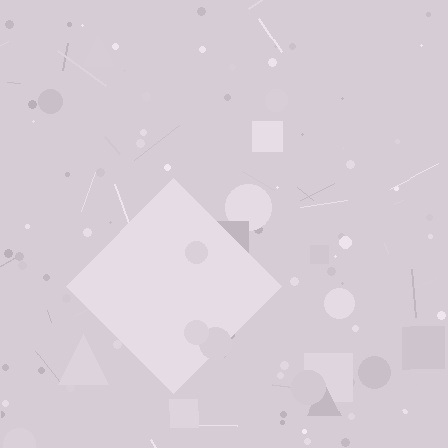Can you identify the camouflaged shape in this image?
The camouflaged shape is a diamond.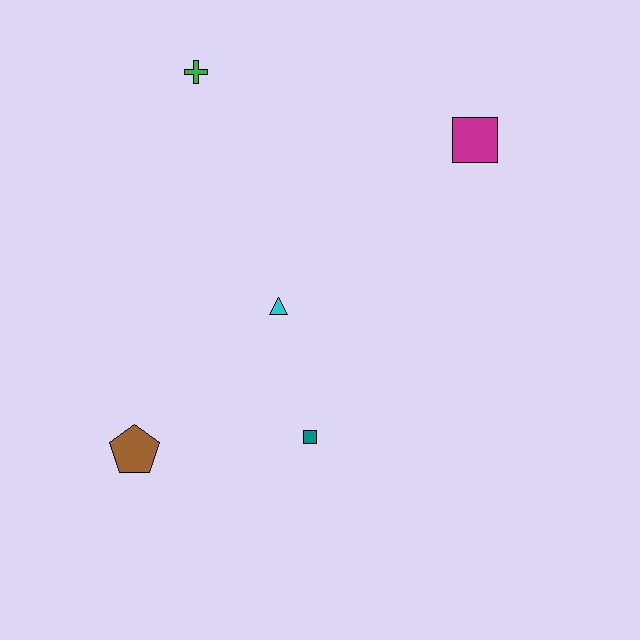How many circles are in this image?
There are no circles.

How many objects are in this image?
There are 5 objects.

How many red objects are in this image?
There are no red objects.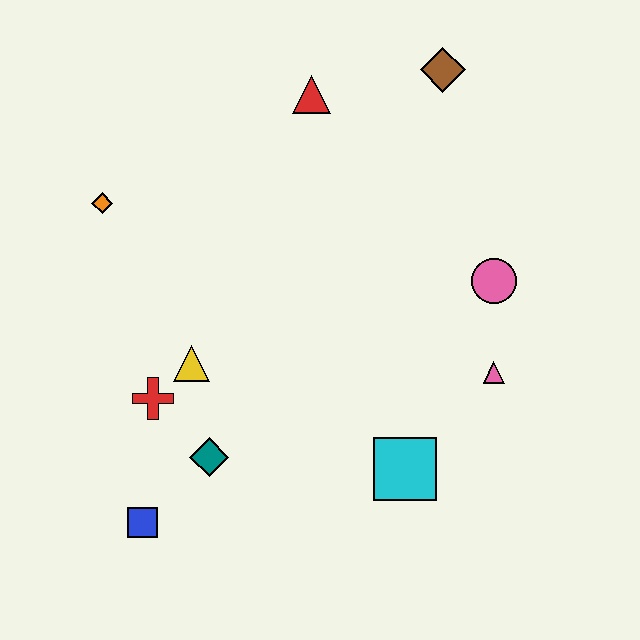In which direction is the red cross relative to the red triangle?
The red cross is below the red triangle.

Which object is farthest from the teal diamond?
The brown diamond is farthest from the teal diamond.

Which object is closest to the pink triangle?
The pink circle is closest to the pink triangle.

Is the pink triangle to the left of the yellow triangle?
No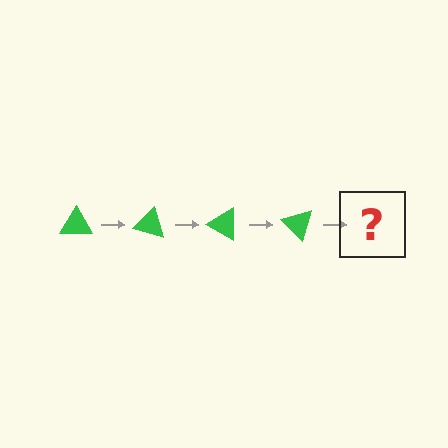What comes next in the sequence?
The next element should be a green triangle rotated 60 degrees.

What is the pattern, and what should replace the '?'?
The pattern is that the triangle rotates 15 degrees each step. The '?' should be a green triangle rotated 60 degrees.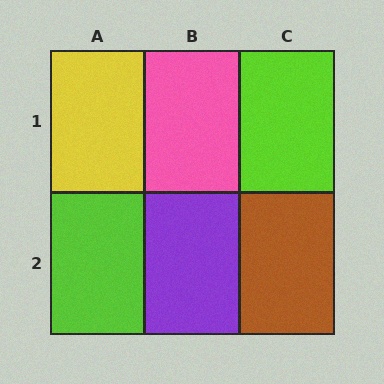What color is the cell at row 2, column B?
Purple.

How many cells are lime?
2 cells are lime.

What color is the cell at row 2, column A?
Lime.